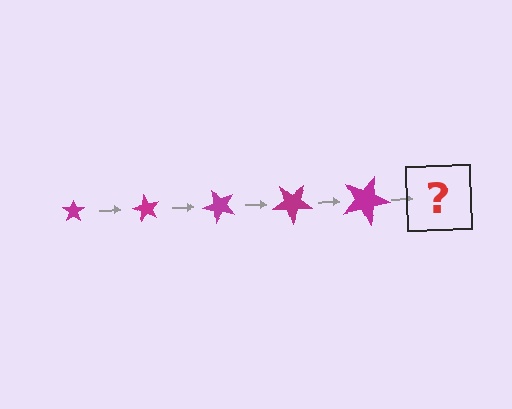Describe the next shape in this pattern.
It should be a star, larger than the previous one and rotated 300 degrees from the start.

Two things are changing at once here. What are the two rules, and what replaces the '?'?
The two rules are that the star grows larger each step and it rotates 60 degrees each step. The '?' should be a star, larger than the previous one and rotated 300 degrees from the start.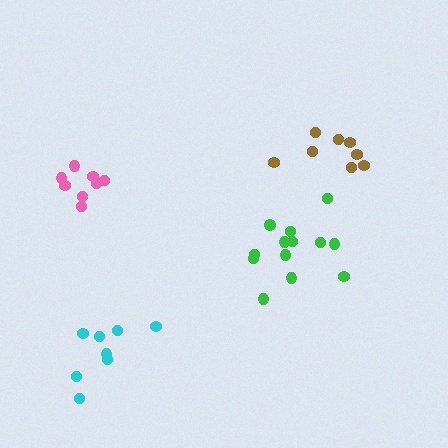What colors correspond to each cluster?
The clusters are colored: green, cyan, pink, brown.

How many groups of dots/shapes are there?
There are 4 groups.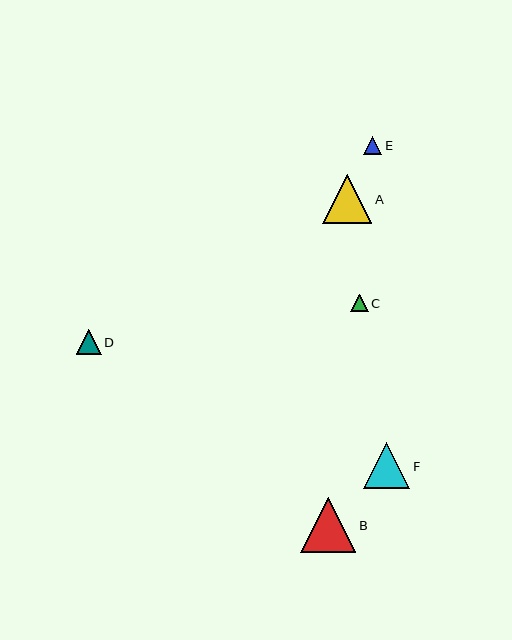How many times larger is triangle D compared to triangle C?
Triangle D is approximately 1.5 times the size of triangle C.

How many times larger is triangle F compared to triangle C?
Triangle F is approximately 2.7 times the size of triangle C.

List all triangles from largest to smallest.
From largest to smallest: B, A, F, D, E, C.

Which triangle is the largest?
Triangle B is the largest with a size of approximately 55 pixels.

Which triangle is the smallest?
Triangle C is the smallest with a size of approximately 17 pixels.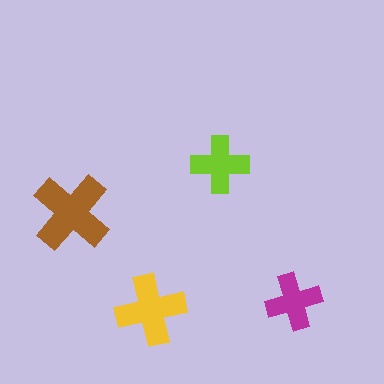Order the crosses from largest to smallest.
the brown one, the yellow one, the lime one, the magenta one.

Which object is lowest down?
The yellow cross is bottommost.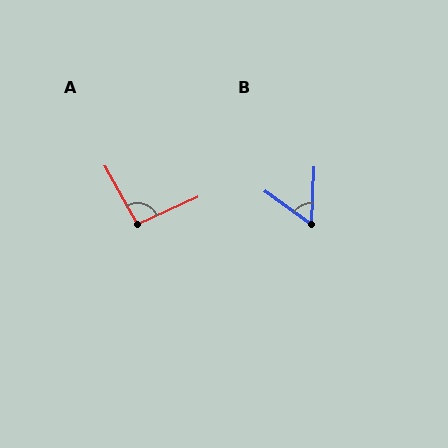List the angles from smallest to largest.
B (57°), A (95°).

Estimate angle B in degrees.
Approximately 57 degrees.